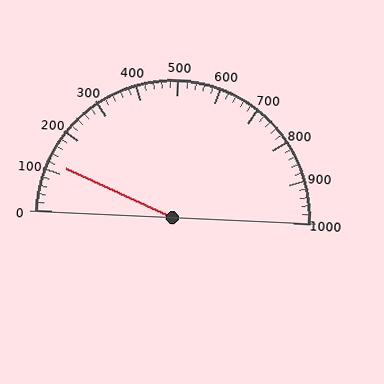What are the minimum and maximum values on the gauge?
The gauge ranges from 0 to 1000.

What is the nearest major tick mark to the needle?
The nearest major tick mark is 100.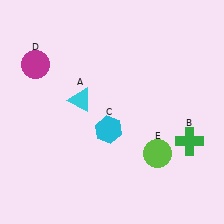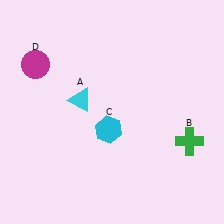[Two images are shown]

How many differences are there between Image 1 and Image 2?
There is 1 difference between the two images.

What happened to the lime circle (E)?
The lime circle (E) was removed in Image 2. It was in the bottom-right area of Image 1.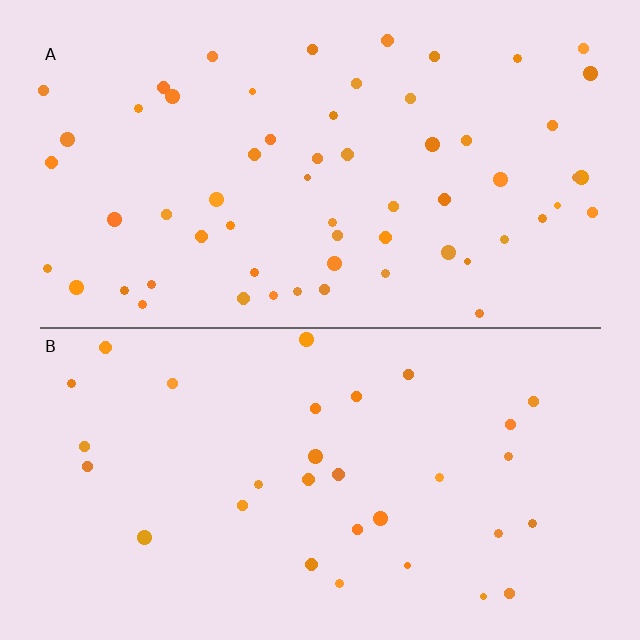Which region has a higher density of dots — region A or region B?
A (the top).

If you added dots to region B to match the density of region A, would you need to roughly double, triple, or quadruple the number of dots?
Approximately double.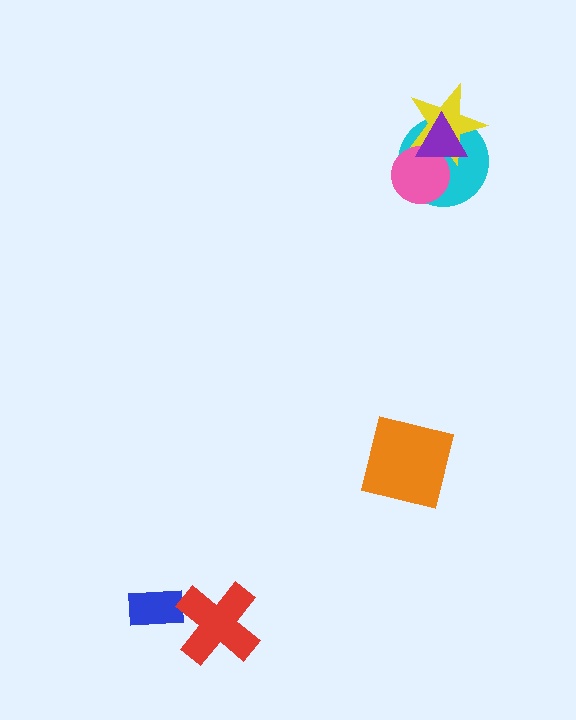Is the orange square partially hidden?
No, no other shape covers it.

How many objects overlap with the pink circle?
3 objects overlap with the pink circle.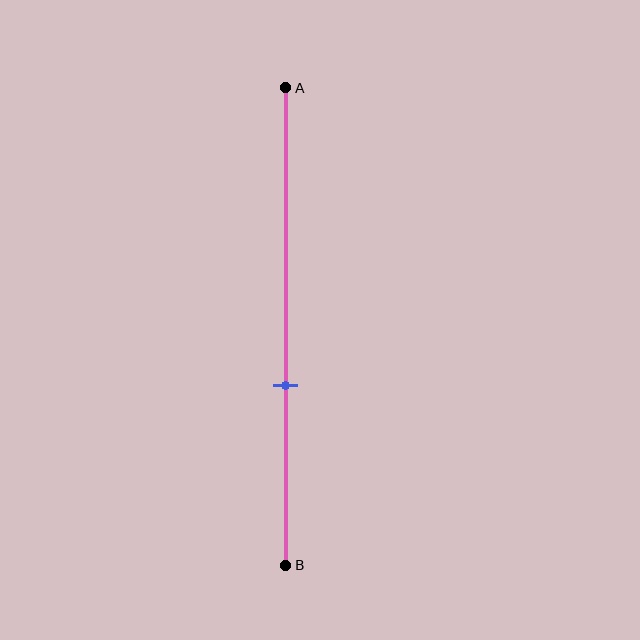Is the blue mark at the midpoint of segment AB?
No, the mark is at about 60% from A, not at the 50% midpoint.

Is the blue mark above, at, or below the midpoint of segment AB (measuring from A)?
The blue mark is below the midpoint of segment AB.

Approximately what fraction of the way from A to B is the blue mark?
The blue mark is approximately 60% of the way from A to B.